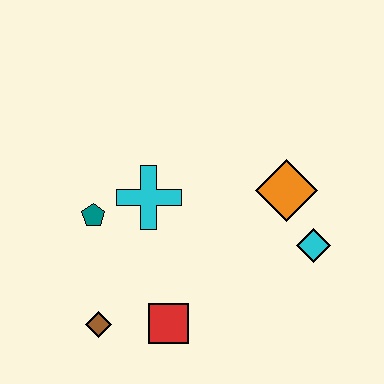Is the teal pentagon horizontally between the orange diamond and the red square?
No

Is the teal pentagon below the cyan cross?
Yes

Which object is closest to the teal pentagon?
The cyan cross is closest to the teal pentagon.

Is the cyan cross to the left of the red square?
Yes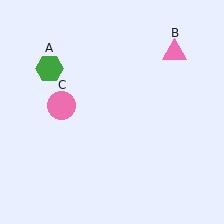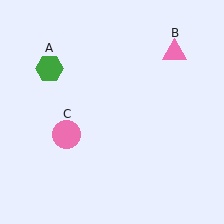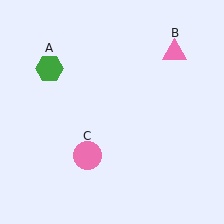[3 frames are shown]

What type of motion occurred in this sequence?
The pink circle (object C) rotated counterclockwise around the center of the scene.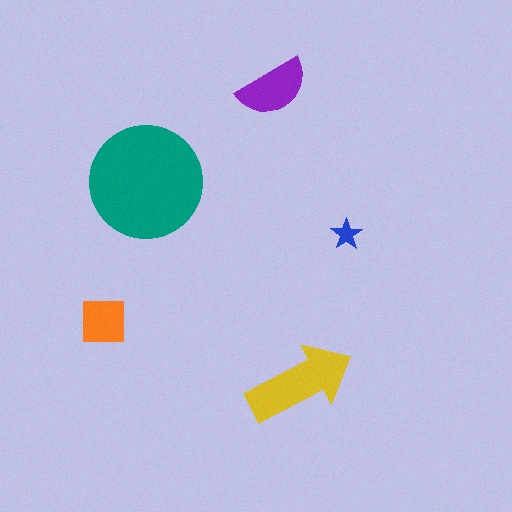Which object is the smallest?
The blue star.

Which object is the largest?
The teal circle.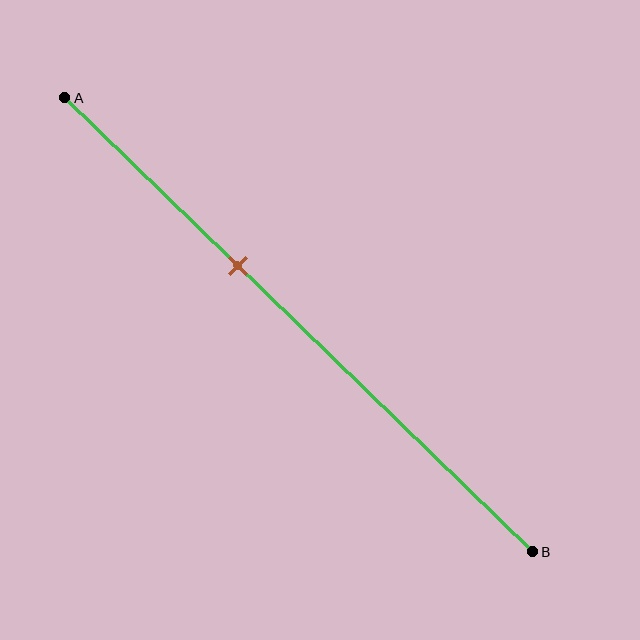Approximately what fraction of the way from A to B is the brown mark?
The brown mark is approximately 35% of the way from A to B.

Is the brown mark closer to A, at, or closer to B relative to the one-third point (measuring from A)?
The brown mark is closer to point B than the one-third point of segment AB.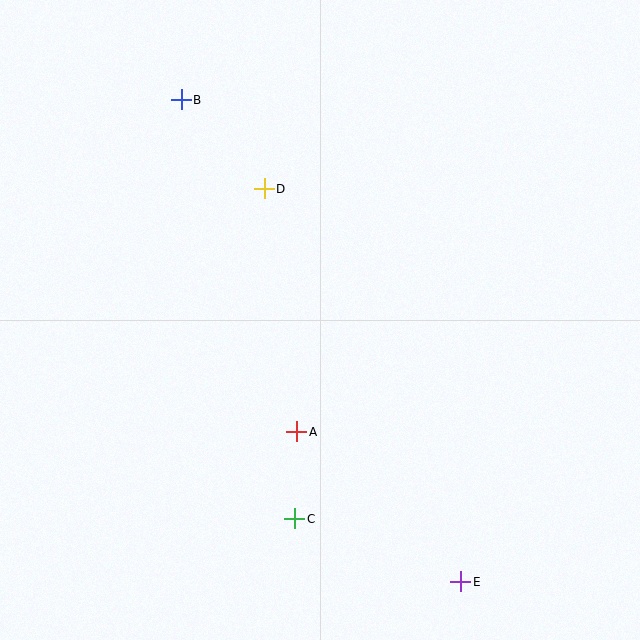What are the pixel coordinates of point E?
Point E is at (461, 582).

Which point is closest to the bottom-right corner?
Point E is closest to the bottom-right corner.